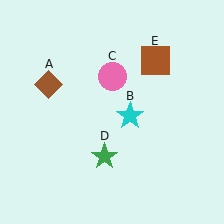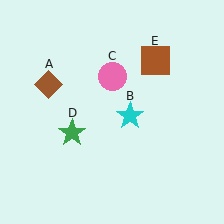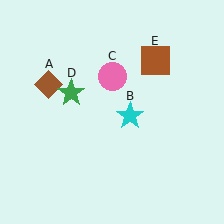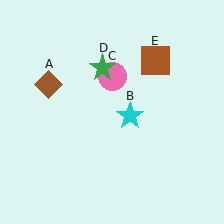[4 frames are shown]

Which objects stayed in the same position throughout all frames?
Brown diamond (object A) and cyan star (object B) and pink circle (object C) and brown square (object E) remained stationary.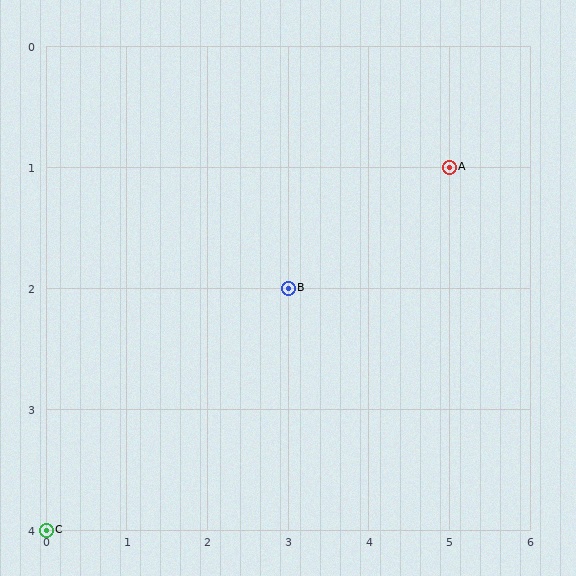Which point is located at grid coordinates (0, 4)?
Point C is at (0, 4).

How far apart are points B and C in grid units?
Points B and C are 3 columns and 2 rows apart (about 3.6 grid units diagonally).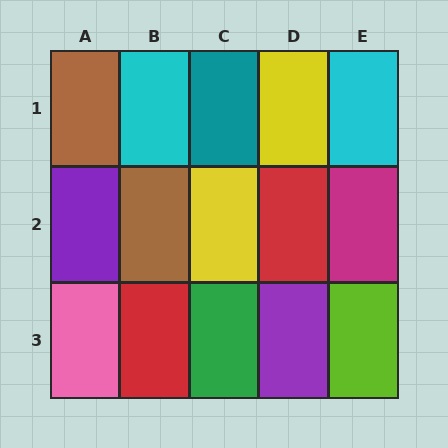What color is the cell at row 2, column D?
Red.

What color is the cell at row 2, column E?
Magenta.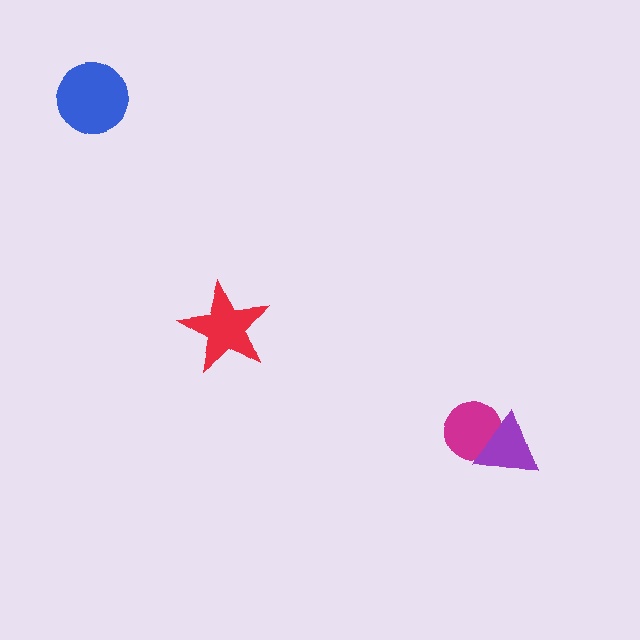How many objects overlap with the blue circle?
0 objects overlap with the blue circle.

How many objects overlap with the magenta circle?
1 object overlaps with the magenta circle.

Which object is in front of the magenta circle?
The purple triangle is in front of the magenta circle.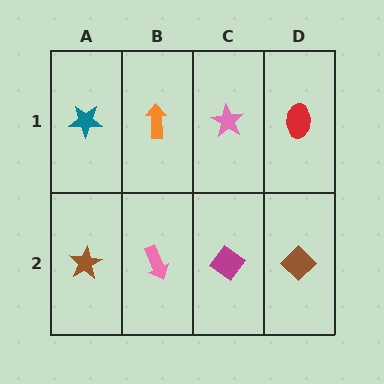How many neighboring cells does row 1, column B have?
3.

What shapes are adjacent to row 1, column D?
A brown diamond (row 2, column D), a pink star (row 1, column C).